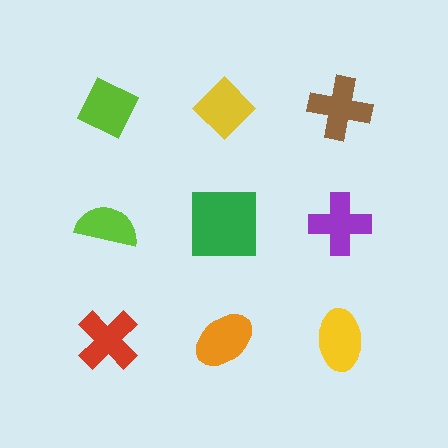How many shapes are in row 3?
3 shapes.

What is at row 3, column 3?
A yellow ellipse.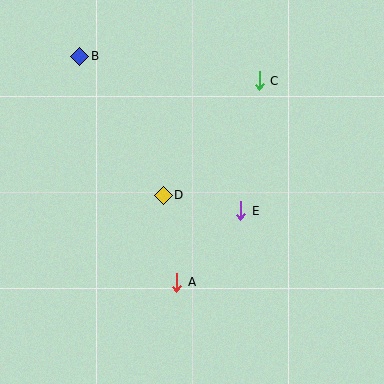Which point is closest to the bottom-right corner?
Point E is closest to the bottom-right corner.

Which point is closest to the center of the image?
Point D at (163, 195) is closest to the center.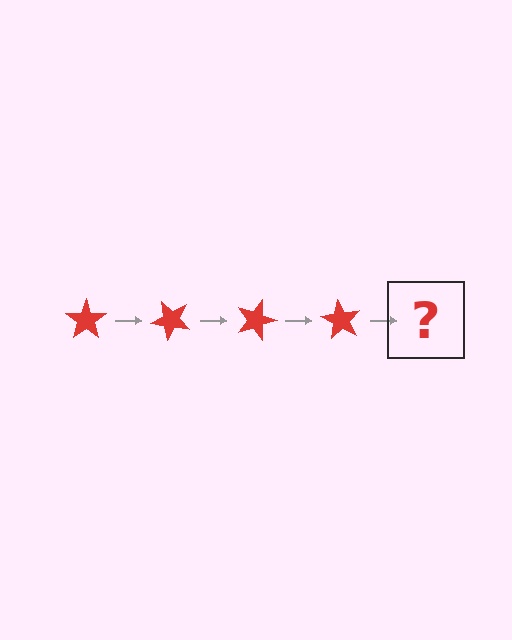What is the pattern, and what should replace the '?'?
The pattern is that the star rotates 45 degrees each step. The '?' should be a red star rotated 180 degrees.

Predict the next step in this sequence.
The next step is a red star rotated 180 degrees.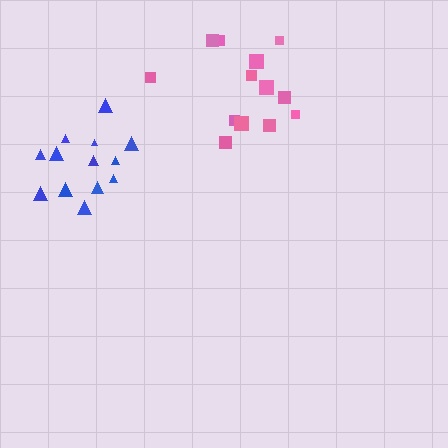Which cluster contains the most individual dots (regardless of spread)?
Pink (13).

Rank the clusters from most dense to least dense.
pink, blue.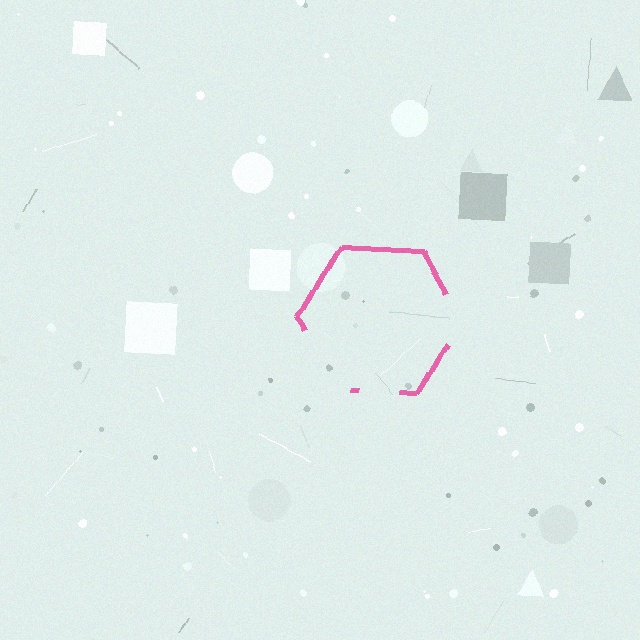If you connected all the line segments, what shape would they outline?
They would outline a hexagon.